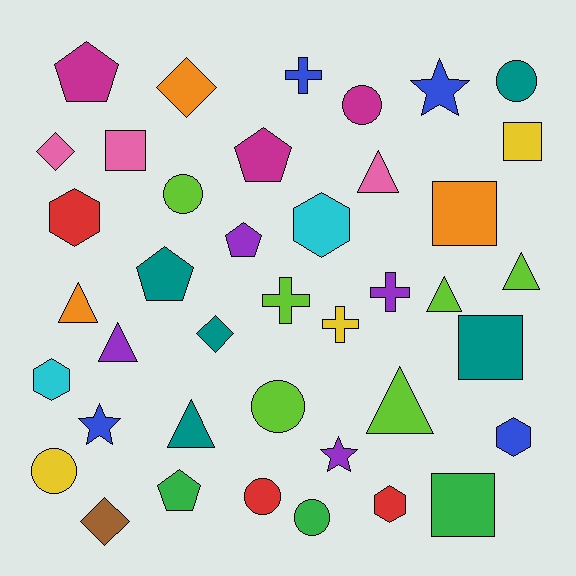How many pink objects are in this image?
There are 3 pink objects.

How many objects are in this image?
There are 40 objects.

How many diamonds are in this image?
There are 4 diamonds.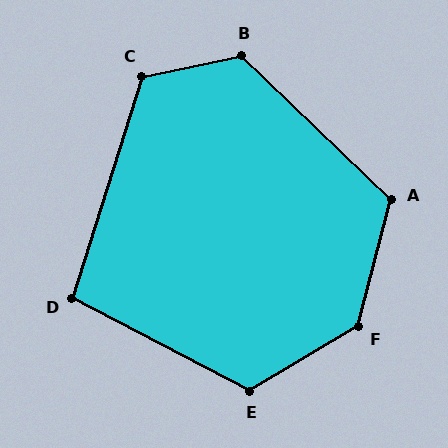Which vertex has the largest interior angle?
F, at approximately 135 degrees.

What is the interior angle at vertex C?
Approximately 119 degrees (obtuse).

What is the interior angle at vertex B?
Approximately 125 degrees (obtuse).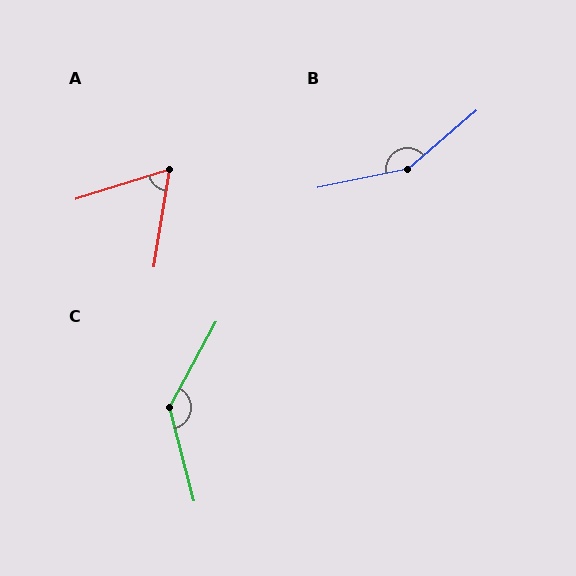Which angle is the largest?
B, at approximately 151 degrees.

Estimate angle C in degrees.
Approximately 137 degrees.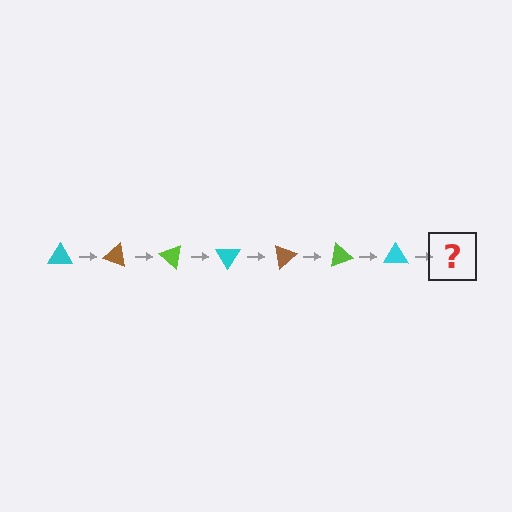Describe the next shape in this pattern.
It should be a brown triangle, rotated 140 degrees from the start.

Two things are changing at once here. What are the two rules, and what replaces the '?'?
The two rules are that it rotates 20 degrees each step and the color cycles through cyan, brown, and lime. The '?' should be a brown triangle, rotated 140 degrees from the start.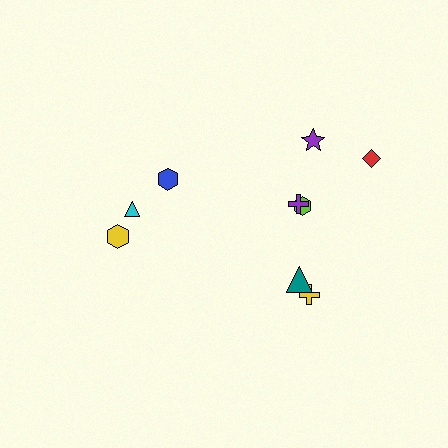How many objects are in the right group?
There are 6 objects.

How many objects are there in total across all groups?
There are 9 objects.